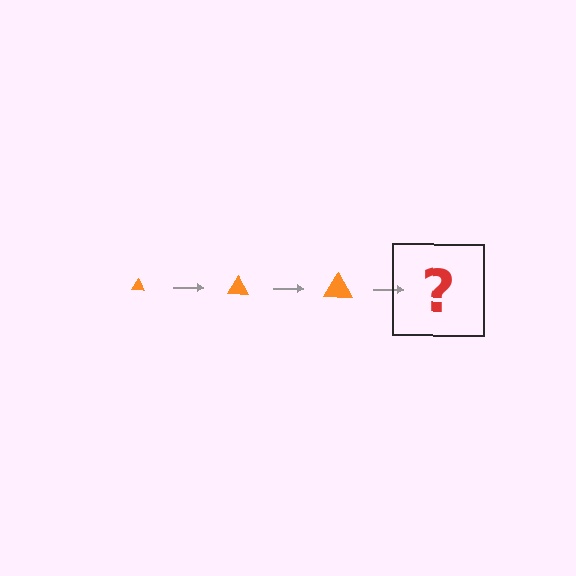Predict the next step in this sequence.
The next step is an orange triangle, larger than the previous one.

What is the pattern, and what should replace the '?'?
The pattern is that the triangle gets progressively larger each step. The '?' should be an orange triangle, larger than the previous one.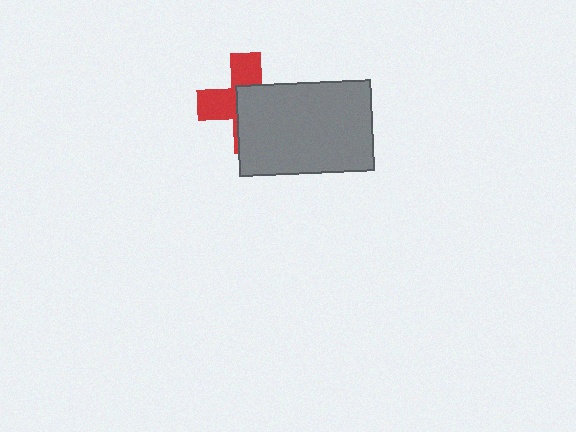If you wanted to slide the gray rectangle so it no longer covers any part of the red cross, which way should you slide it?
Slide it toward the lower-right — that is the most direct way to separate the two shapes.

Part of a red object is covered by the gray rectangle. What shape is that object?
It is a cross.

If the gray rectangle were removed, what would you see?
You would see the complete red cross.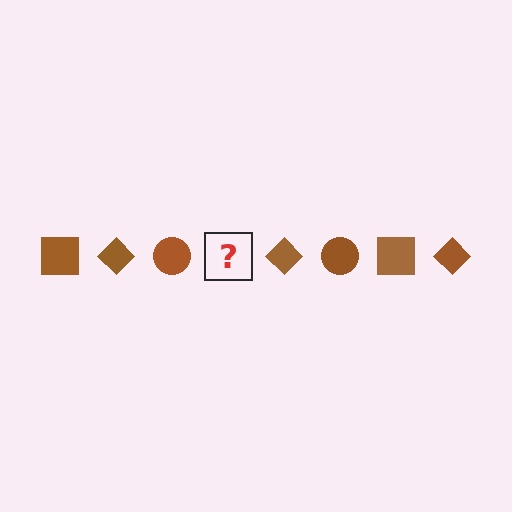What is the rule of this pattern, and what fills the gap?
The rule is that the pattern cycles through square, diamond, circle shapes in brown. The gap should be filled with a brown square.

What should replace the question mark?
The question mark should be replaced with a brown square.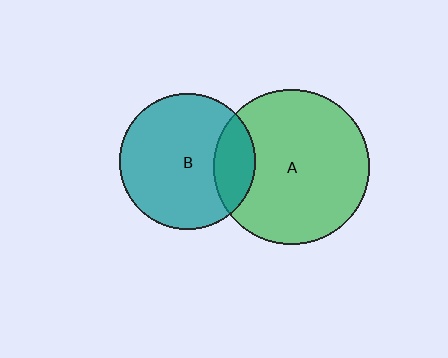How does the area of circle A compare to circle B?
Approximately 1.3 times.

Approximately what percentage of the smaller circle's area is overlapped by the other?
Approximately 20%.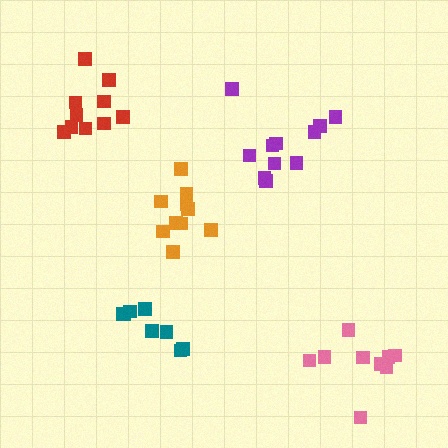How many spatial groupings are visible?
There are 5 spatial groupings.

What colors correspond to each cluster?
The clusters are colored: teal, red, purple, pink, orange.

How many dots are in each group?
Group 1: 8 dots, Group 2: 10 dots, Group 3: 11 dots, Group 4: 9 dots, Group 5: 10 dots (48 total).